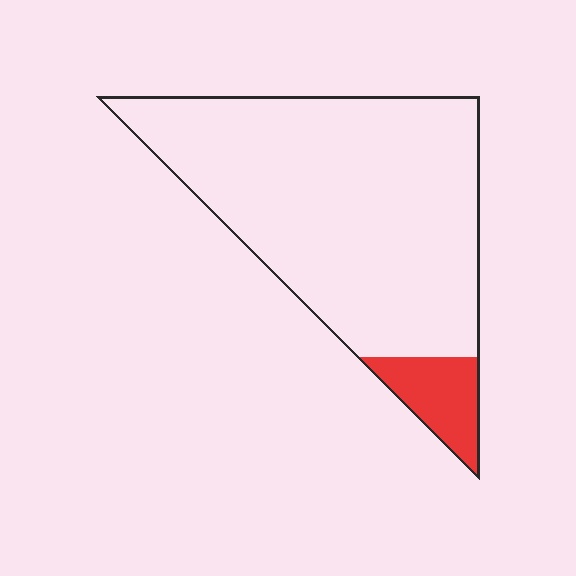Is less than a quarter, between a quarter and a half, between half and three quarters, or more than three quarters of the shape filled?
Less than a quarter.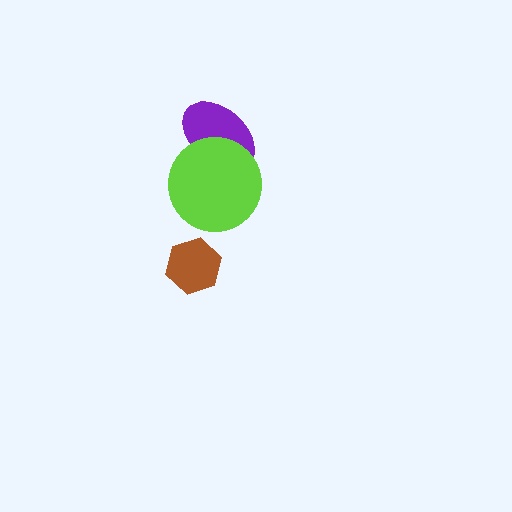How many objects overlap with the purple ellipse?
1 object overlaps with the purple ellipse.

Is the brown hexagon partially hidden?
No, no other shape covers it.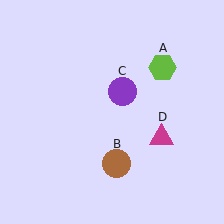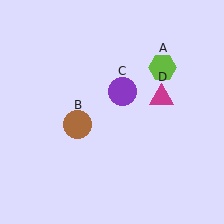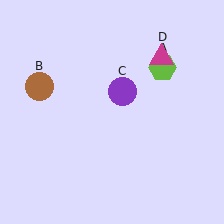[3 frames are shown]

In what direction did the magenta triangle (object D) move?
The magenta triangle (object D) moved up.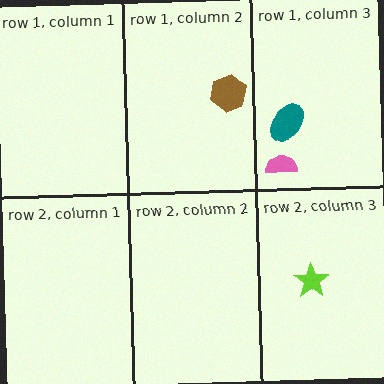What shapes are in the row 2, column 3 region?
The lime star.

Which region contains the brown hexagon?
The row 1, column 2 region.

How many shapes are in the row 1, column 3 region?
2.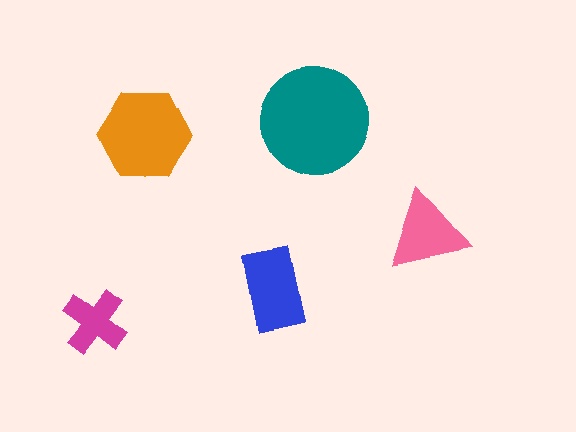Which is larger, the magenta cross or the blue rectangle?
The blue rectangle.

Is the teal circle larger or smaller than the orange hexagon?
Larger.